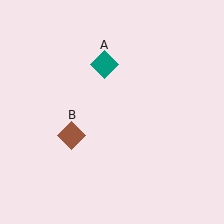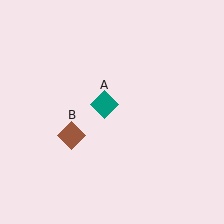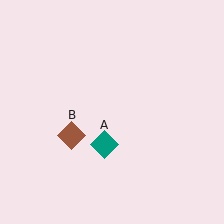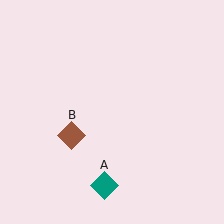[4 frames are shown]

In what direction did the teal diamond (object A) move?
The teal diamond (object A) moved down.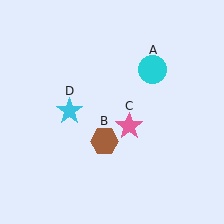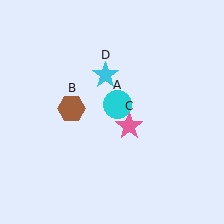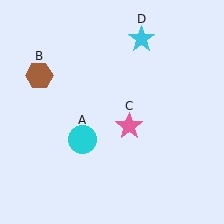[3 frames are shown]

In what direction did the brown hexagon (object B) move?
The brown hexagon (object B) moved up and to the left.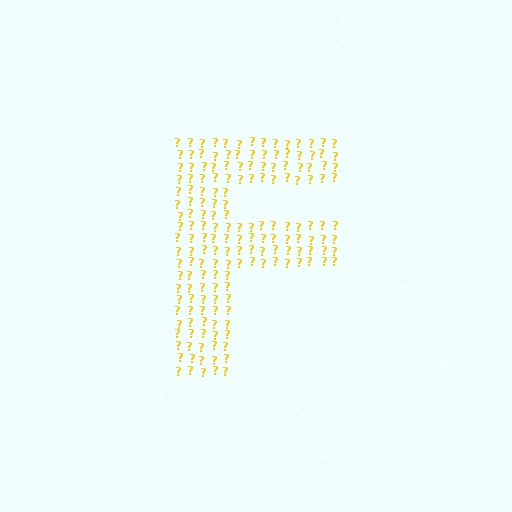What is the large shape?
The large shape is the letter F.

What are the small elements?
The small elements are question marks.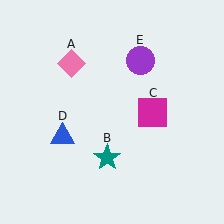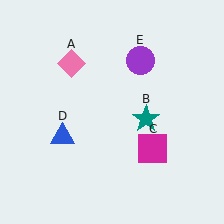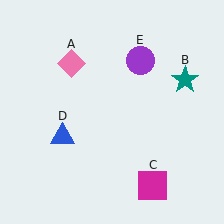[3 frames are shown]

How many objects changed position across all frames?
2 objects changed position: teal star (object B), magenta square (object C).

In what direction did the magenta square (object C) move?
The magenta square (object C) moved down.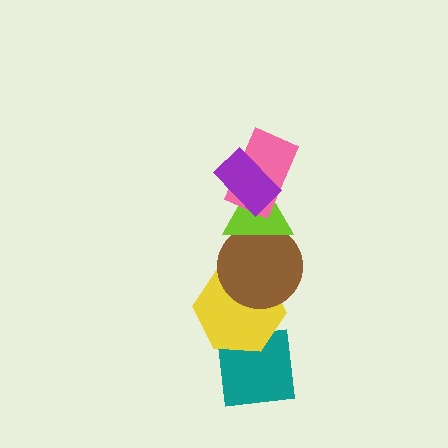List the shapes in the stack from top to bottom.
From top to bottom: the purple rectangle, the pink rectangle, the lime triangle, the brown circle, the yellow hexagon, the teal square.